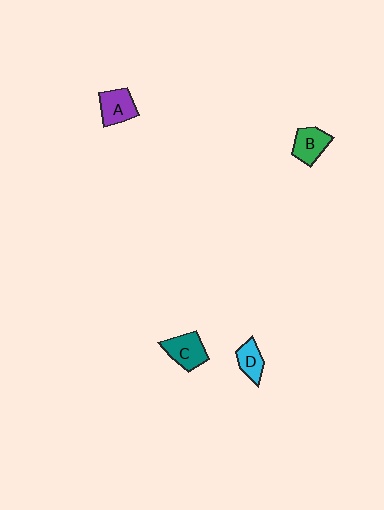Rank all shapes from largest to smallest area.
From largest to smallest: C (teal), A (purple), B (green), D (cyan).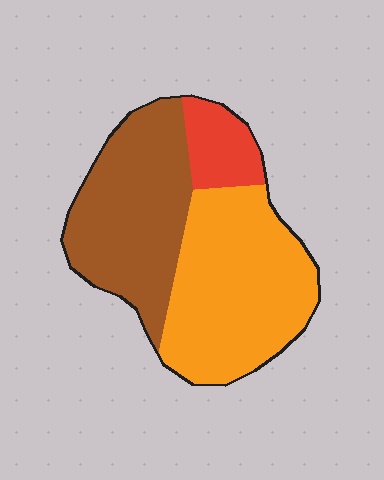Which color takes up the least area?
Red, at roughly 10%.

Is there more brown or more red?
Brown.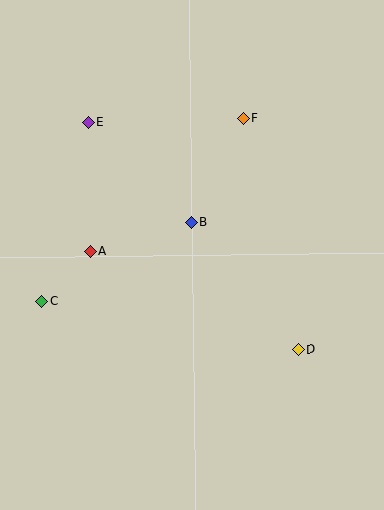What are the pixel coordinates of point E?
Point E is at (88, 122).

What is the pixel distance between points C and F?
The distance between C and F is 272 pixels.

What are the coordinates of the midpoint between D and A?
The midpoint between D and A is at (194, 301).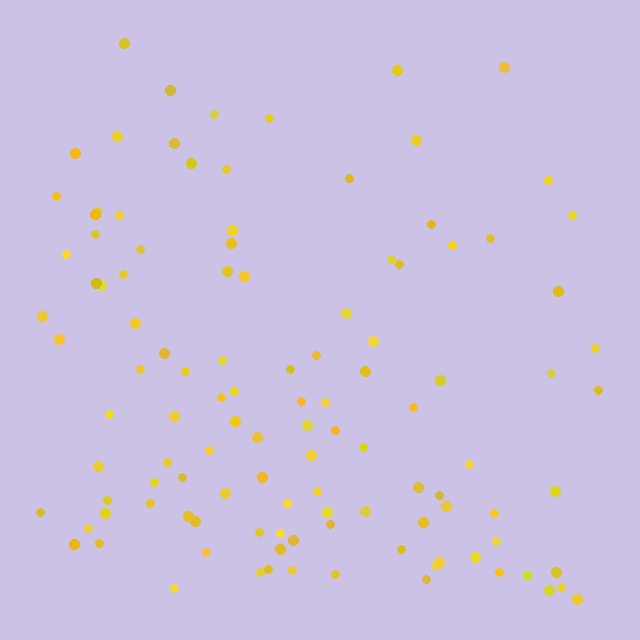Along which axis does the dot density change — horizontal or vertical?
Vertical.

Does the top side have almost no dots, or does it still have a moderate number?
Still a moderate number, just noticeably fewer than the bottom.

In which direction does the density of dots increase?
From top to bottom, with the bottom side densest.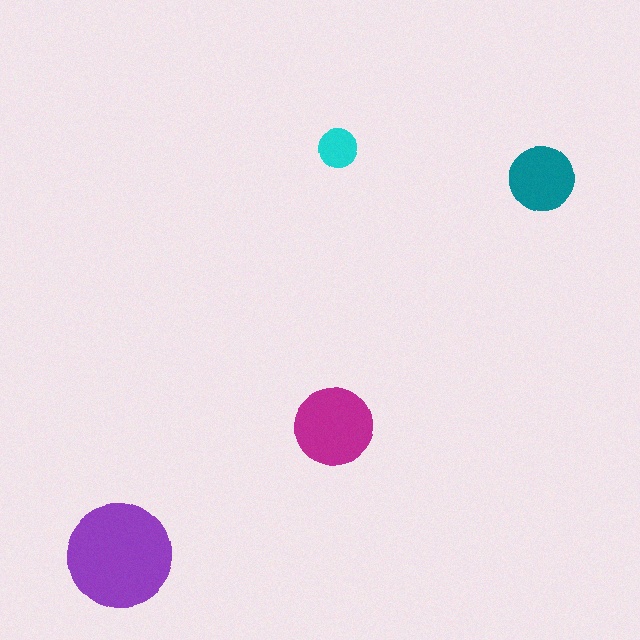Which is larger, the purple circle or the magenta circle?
The purple one.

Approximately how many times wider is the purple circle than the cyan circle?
About 2.5 times wider.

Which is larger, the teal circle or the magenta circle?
The magenta one.